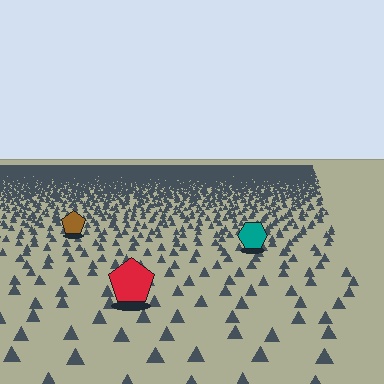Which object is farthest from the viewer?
The brown pentagon is farthest from the viewer. It appears smaller and the ground texture around it is denser.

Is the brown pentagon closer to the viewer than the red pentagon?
No. The red pentagon is closer — you can tell from the texture gradient: the ground texture is coarser near it.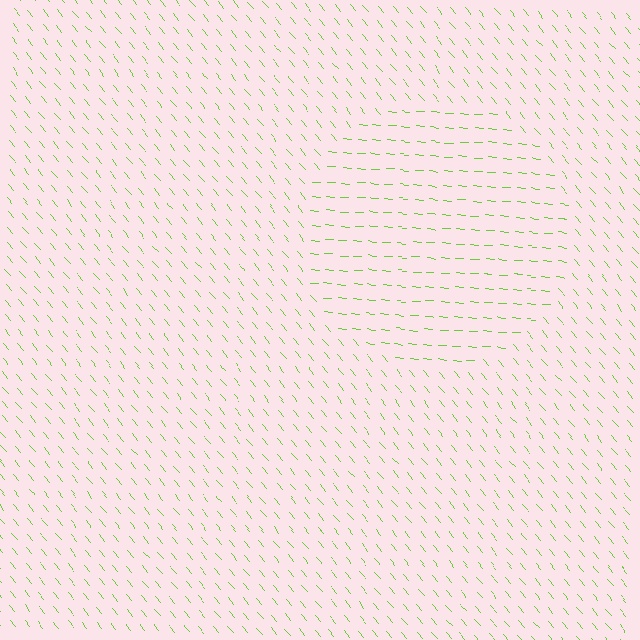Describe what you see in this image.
The image is filled with small lime line segments. A circle region in the image has lines oriented differently from the surrounding lines, creating a visible texture boundary.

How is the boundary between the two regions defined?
The boundary is defined purely by a change in line orientation (approximately 45 degrees difference). All lines are the same color and thickness.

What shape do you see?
I see a circle.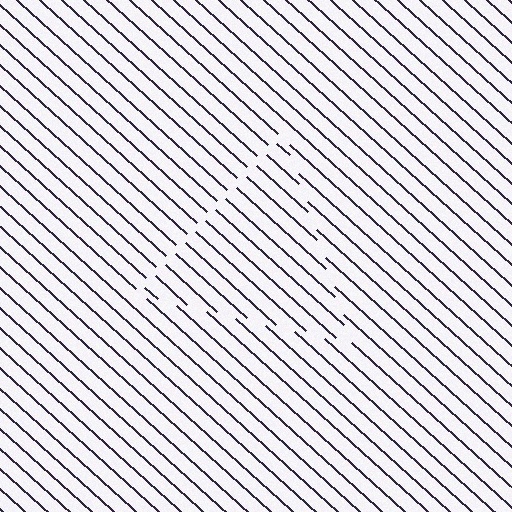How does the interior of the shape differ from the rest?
The interior of the shape contains the same grating, shifted by half a period — the contour is defined by the phase discontinuity where line-ends from the inner and outer gratings abut.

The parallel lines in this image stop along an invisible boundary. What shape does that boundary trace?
An illusory triangle. The interior of the shape contains the same grating, shifted by half a period — the contour is defined by the phase discontinuity where line-ends from the inner and outer gratings abut.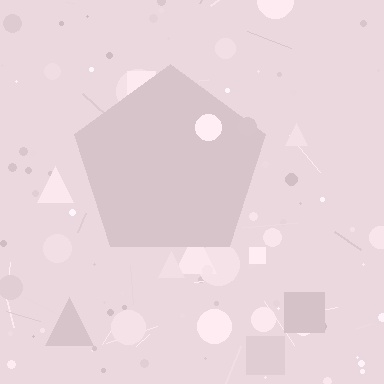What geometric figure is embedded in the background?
A pentagon is embedded in the background.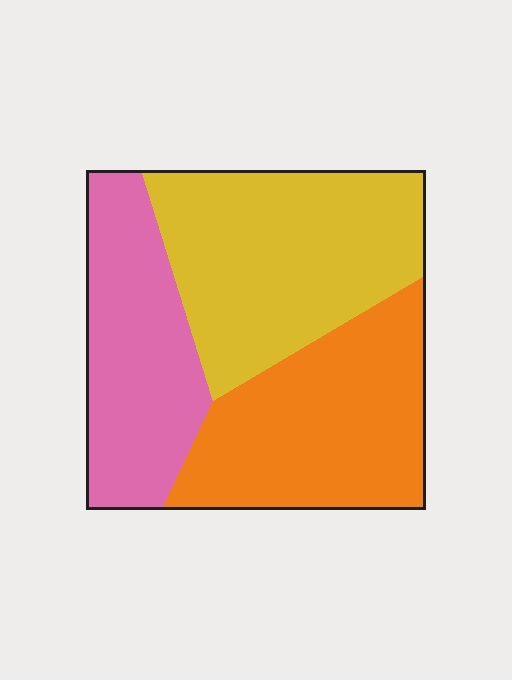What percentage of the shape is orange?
Orange covers about 35% of the shape.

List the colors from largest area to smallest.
From largest to smallest: yellow, orange, pink.